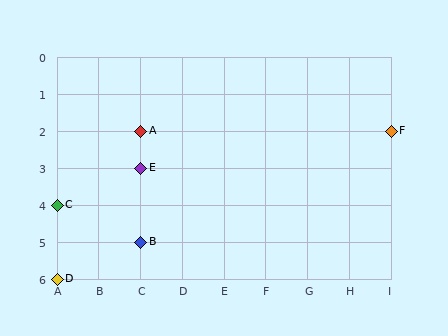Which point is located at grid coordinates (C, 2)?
Point A is at (C, 2).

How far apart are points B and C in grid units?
Points B and C are 2 columns and 1 row apart (about 2.2 grid units diagonally).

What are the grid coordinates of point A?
Point A is at grid coordinates (C, 2).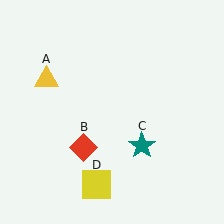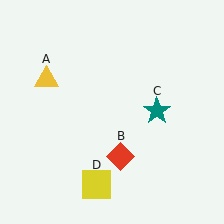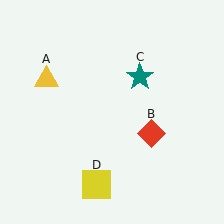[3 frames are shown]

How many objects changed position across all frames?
2 objects changed position: red diamond (object B), teal star (object C).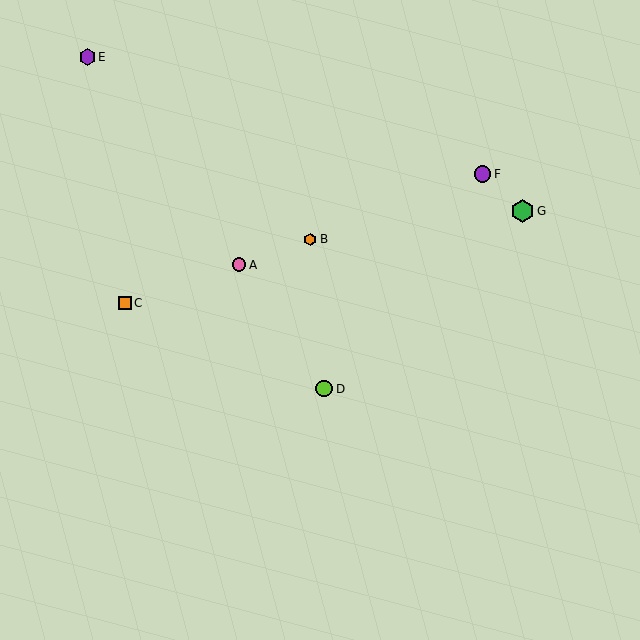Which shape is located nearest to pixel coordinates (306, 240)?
The orange hexagon (labeled B) at (310, 239) is nearest to that location.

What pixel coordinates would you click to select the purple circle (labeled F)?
Click at (483, 174) to select the purple circle F.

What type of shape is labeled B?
Shape B is an orange hexagon.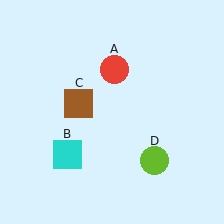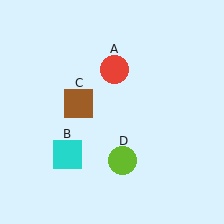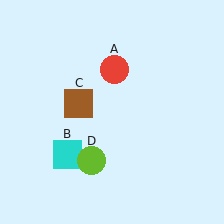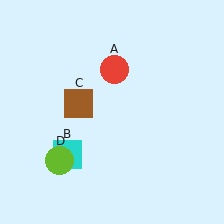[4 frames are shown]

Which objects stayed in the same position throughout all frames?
Red circle (object A) and cyan square (object B) and brown square (object C) remained stationary.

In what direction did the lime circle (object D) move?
The lime circle (object D) moved left.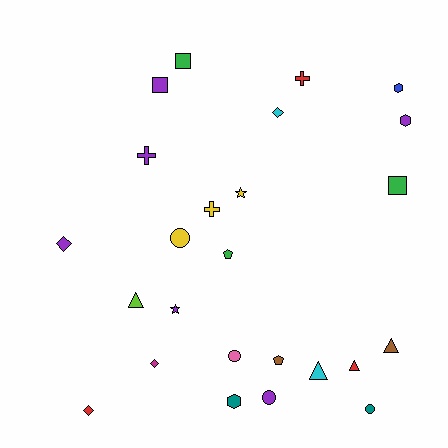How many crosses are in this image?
There are 3 crosses.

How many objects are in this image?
There are 25 objects.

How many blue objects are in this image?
There is 1 blue object.